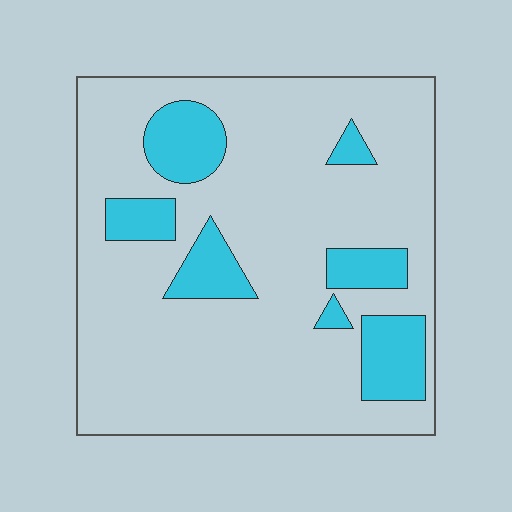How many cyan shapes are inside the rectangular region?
7.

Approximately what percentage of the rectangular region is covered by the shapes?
Approximately 20%.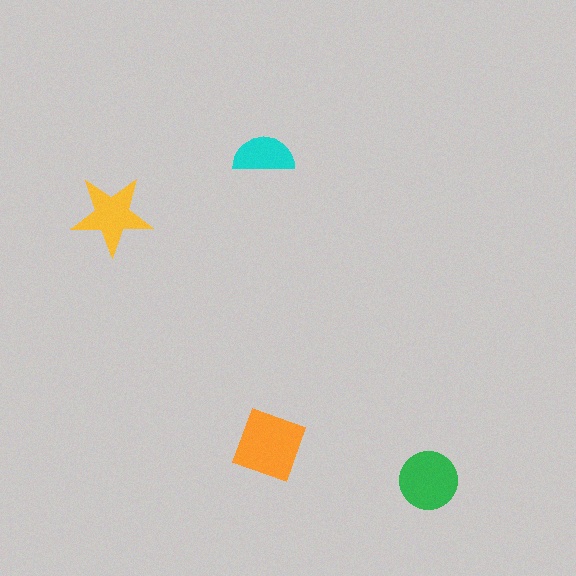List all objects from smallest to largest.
The cyan semicircle, the yellow star, the green circle, the orange square.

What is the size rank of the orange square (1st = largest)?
1st.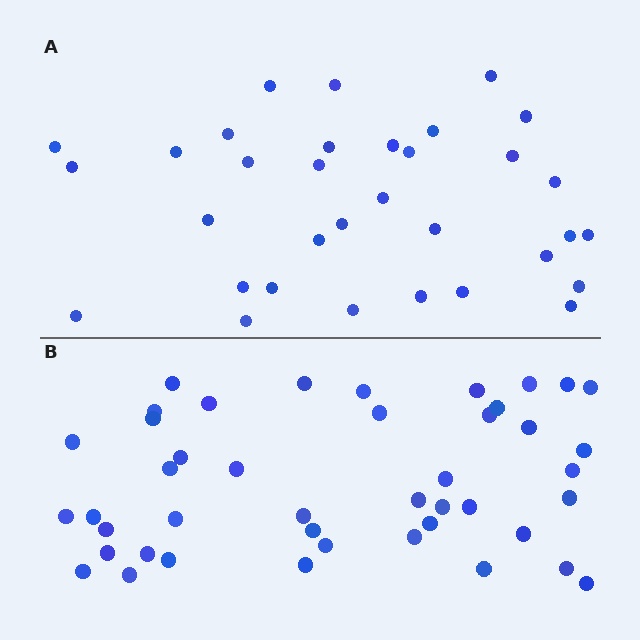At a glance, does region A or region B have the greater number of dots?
Region B (the bottom region) has more dots.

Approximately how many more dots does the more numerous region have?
Region B has roughly 12 or so more dots than region A.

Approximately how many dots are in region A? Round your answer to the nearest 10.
About 30 dots. (The exact count is 33, which rounds to 30.)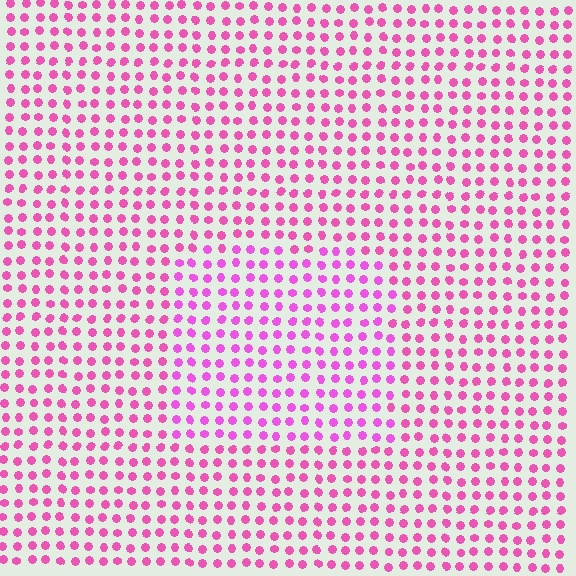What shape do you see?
I see a rectangle.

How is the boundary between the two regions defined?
The boundary is defined purely by a slight shift in hue (about 19 degrees). Spacing, size, and orientation are identical on both sides.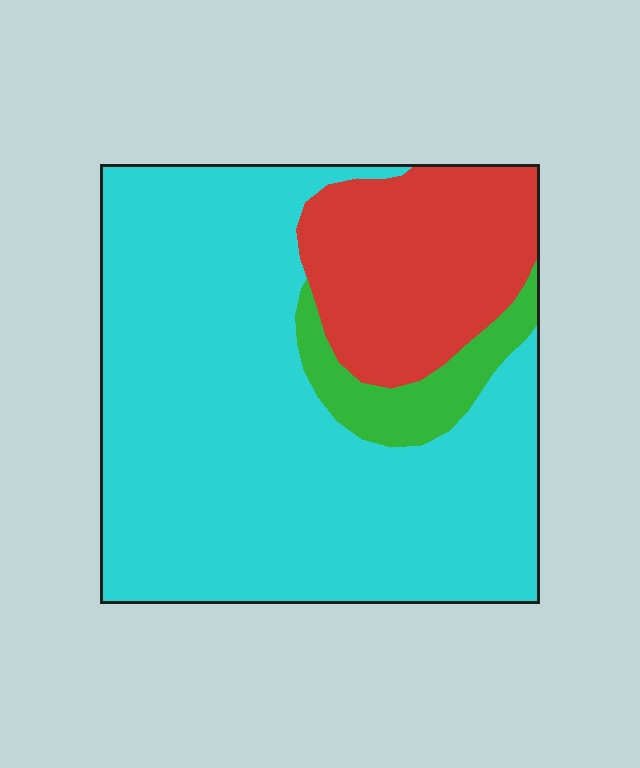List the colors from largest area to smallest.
From largest to smallest: cyan, red, green.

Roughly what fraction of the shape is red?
Red covers roughly 20% of the shape.